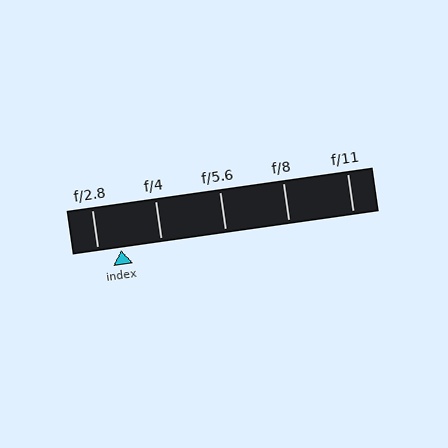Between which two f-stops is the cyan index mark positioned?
The index mark is between f/2.8 and f/4.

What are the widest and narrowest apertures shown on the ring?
The widest aperture shown is f/2.8 and the narrowest is f/11.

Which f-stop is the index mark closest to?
The index mark is closest to f/2.8.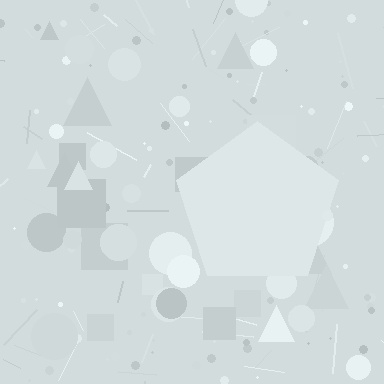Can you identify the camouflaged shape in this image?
The camouflaged shape is a pentagon.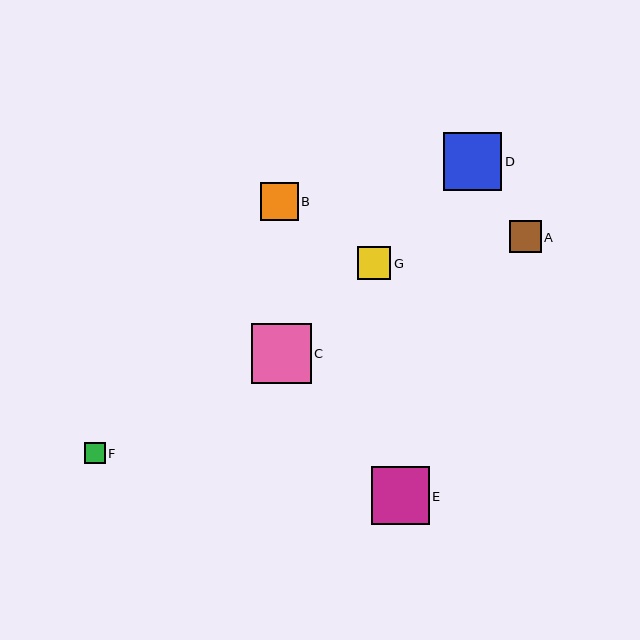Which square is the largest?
Square C is the largest with a size of approximately 60 pixels.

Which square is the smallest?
Square F is the smallest with a size of approximately 21 pixels.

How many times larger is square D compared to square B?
Square D is approximately 1.5 times the size of square B.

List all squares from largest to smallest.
From largest to smallest: C, D, E, B, G, A, F.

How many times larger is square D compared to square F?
Square D is approximately 2.8 times the size of square F.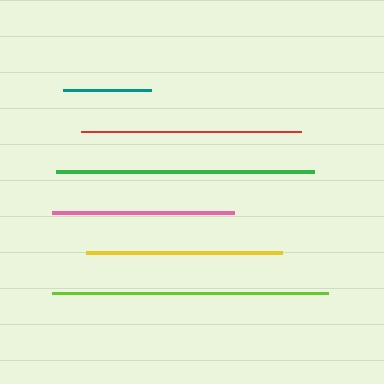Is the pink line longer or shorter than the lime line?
The lime line is longer than the pink line.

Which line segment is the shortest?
The teal line is the shortest at approximately 88 pixels.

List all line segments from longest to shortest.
From longest to shortest: lime, green, red, yellow, pink, teal.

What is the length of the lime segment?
The lime segment is approximately 277 pixels long.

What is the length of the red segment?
The red segment is approximately 220 pixels long.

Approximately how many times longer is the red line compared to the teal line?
The red line is approximately 2.5 times the length of the teal line.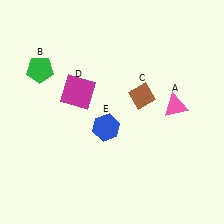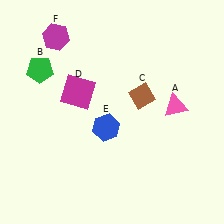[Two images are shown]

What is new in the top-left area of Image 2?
A magenta hexagon (F) was added in the top-left area of Image 2.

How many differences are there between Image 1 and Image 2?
There is 1 difference between the two images.